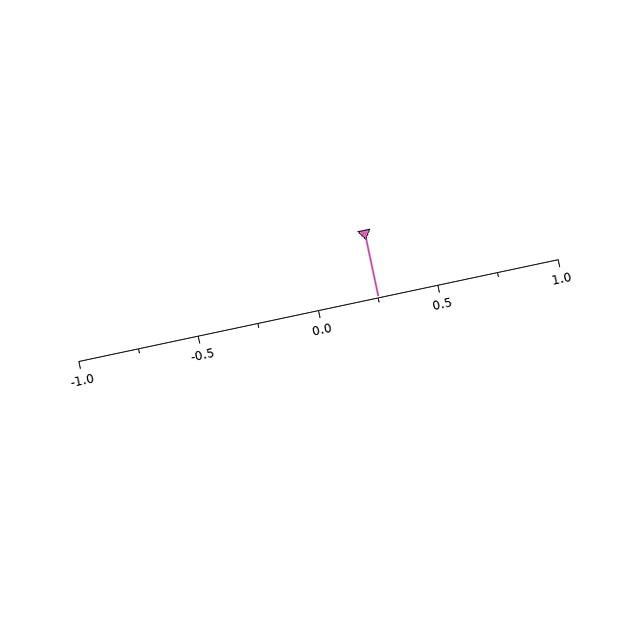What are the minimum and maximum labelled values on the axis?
The axis runs from -1.0 to 1.0.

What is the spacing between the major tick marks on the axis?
The major ticks are spaced 0.5 apart.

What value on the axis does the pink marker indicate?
The marker indicates approximately 0.25.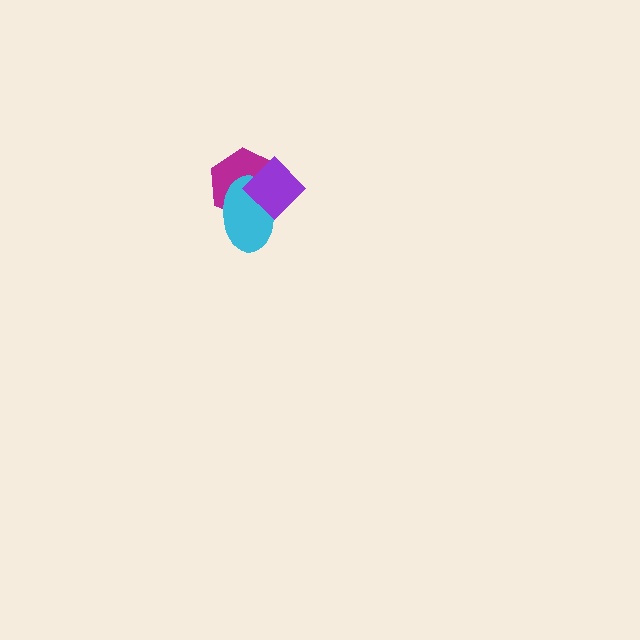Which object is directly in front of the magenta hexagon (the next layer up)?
The cyan ellipse is directly in front of the magenta hexagon.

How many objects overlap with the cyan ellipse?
2 objects overlap with the cyan ellipse.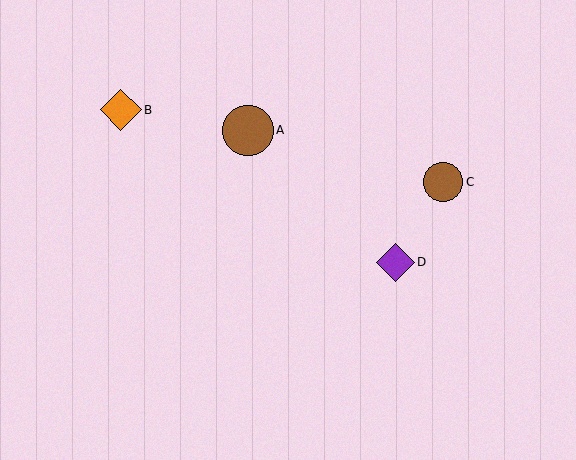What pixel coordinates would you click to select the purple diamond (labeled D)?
Click at (396, 262) to select the purple diamond D.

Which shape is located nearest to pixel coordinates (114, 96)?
The orange diamond (labeled B) at (121, 110) is nearest to that location.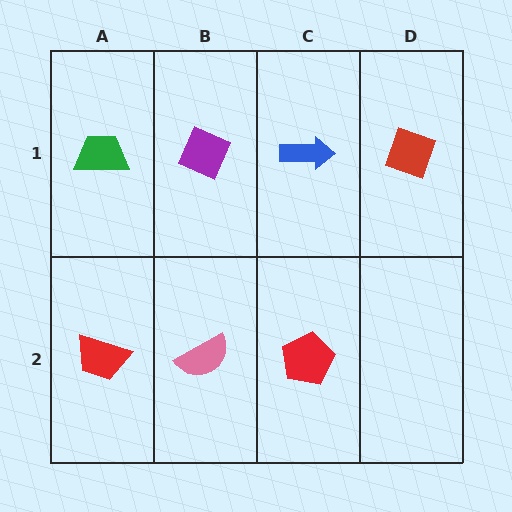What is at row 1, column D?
A red diamond.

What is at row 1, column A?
A green trapezoid.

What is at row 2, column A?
A red trapezoid.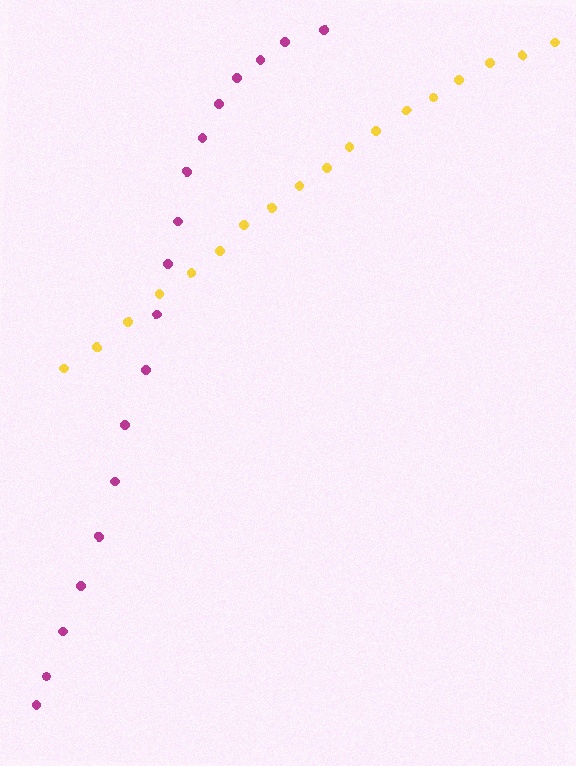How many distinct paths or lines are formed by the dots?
There are 2 distinct paths.